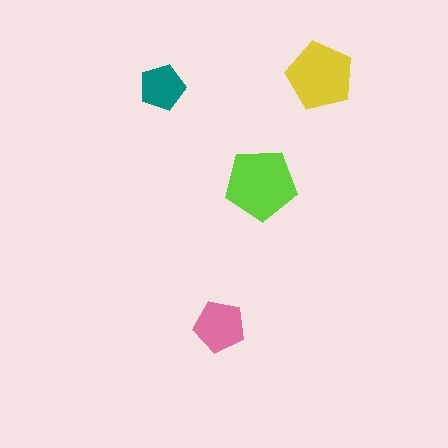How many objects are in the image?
There are 4 objects in the image.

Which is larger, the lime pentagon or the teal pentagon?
The lime one.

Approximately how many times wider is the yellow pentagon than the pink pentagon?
About 1.5 times wider.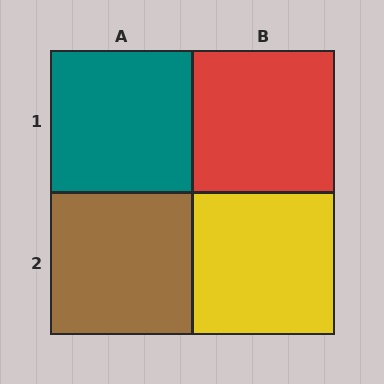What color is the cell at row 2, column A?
Brown.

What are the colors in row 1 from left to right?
Teal, red.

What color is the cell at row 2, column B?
Yellow.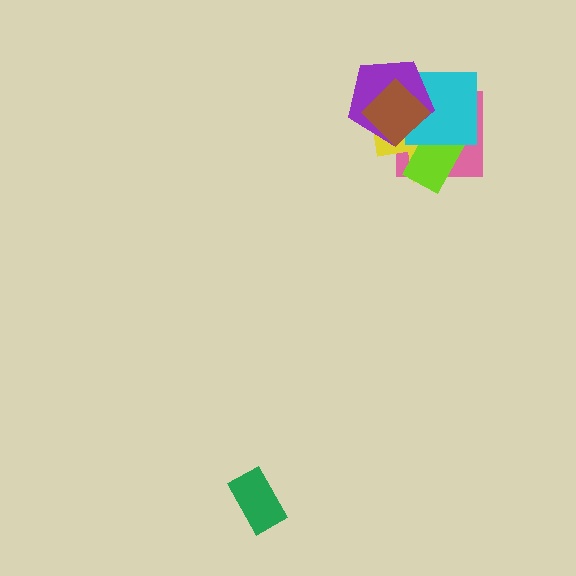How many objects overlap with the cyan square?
5 objects overlap with the cyan square.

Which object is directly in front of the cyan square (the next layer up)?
The purple pentagon is directly in front of the cyan square.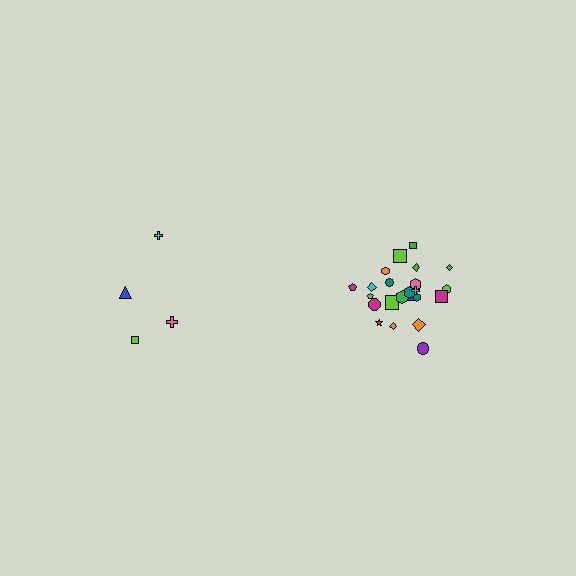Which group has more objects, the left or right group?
The right group.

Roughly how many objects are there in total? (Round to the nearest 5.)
Roughly 30 objects in total.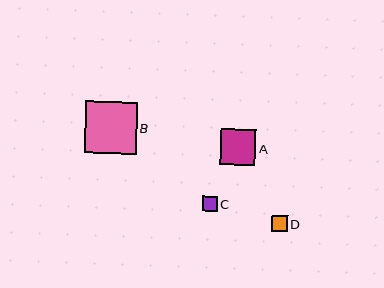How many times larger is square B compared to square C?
Square B is approximately 3.4 times the size of square C.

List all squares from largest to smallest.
From largest to smallest: B, A, D, C.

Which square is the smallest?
Square C is the smallest with a size of approximately 15 pixels.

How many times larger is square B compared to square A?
Square B is approximately 1.4 times the size of square A.